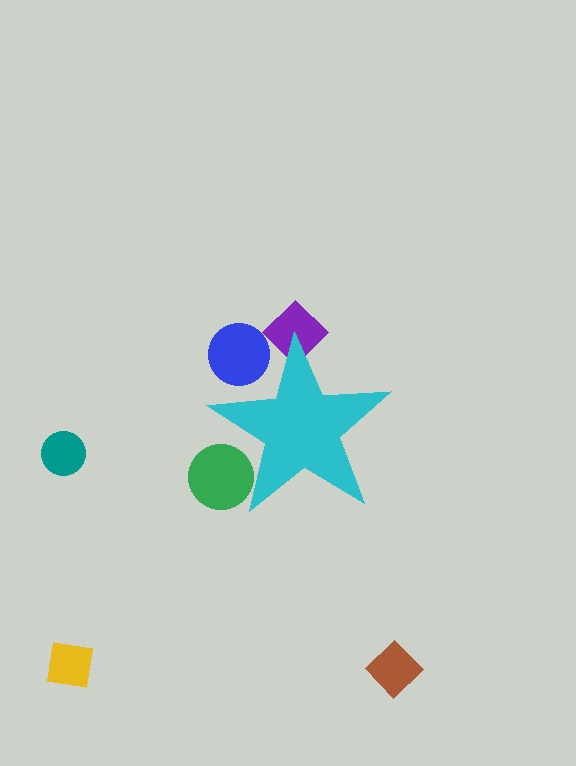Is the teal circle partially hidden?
No, the teal circle is fully visible.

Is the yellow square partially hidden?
No, the yellow square is fully visible.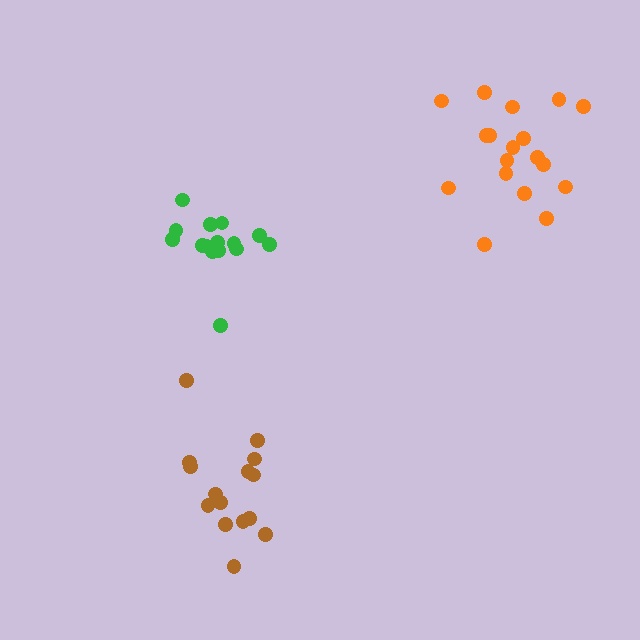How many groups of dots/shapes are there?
There are 3 groups.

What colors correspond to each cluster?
The clusters are colored: orange, brown, green.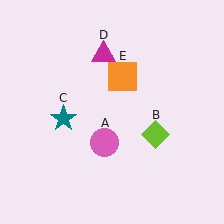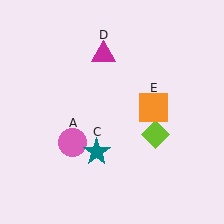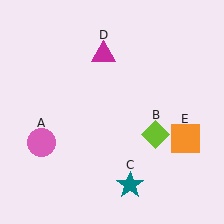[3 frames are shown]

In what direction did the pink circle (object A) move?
The pink circle (object A) moved left.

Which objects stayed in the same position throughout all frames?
Lime diamond (object B) and magenta triangle (object D) remained stationary.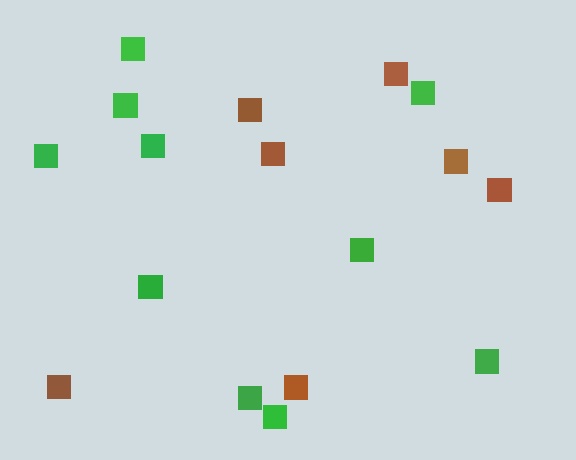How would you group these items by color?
There are 2 groups: one group of brown squares (7) and one group of green squares (10).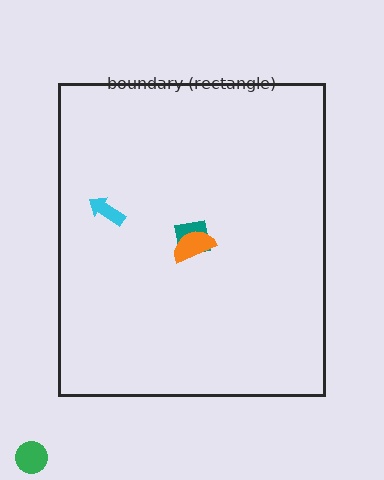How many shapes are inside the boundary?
3 inside, 1 outside.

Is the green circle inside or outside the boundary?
Outside.